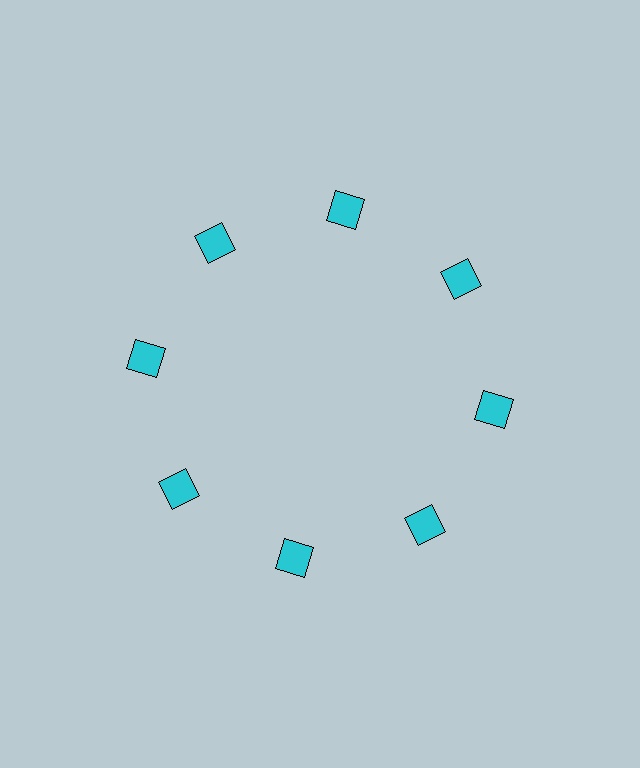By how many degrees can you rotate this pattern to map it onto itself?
The pattern maps onto itself every 45 degrees of rotation.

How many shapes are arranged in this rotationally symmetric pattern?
There are 8 shapes, arranged in 8 groups of 1.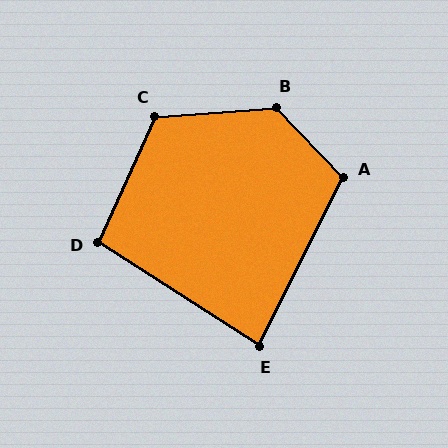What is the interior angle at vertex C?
Approximately 119 degrees (obtuse).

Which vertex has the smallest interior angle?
E, at approximately 84 degrees.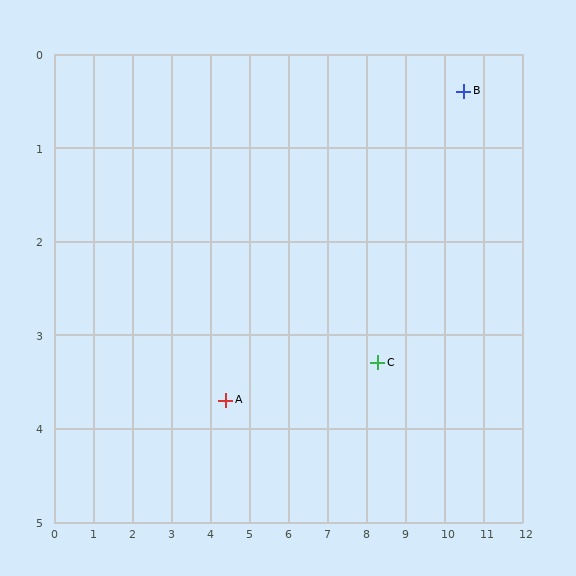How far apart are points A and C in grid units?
Points A and C are about 3.9 grid units apart.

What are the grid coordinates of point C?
Point C is at approximately (8.3, 3.3).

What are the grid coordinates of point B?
Point B is at approximately (10.5, 0.4).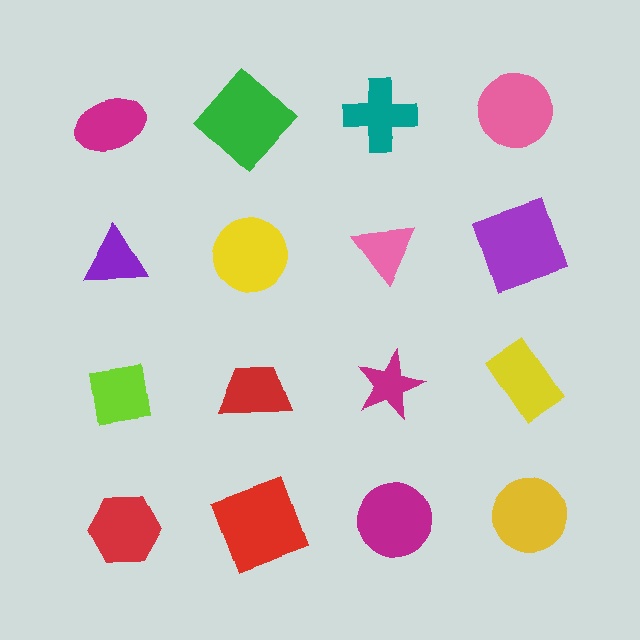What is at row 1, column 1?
A magenta ellipse.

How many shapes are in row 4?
4 shapes.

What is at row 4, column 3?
A magenta circle.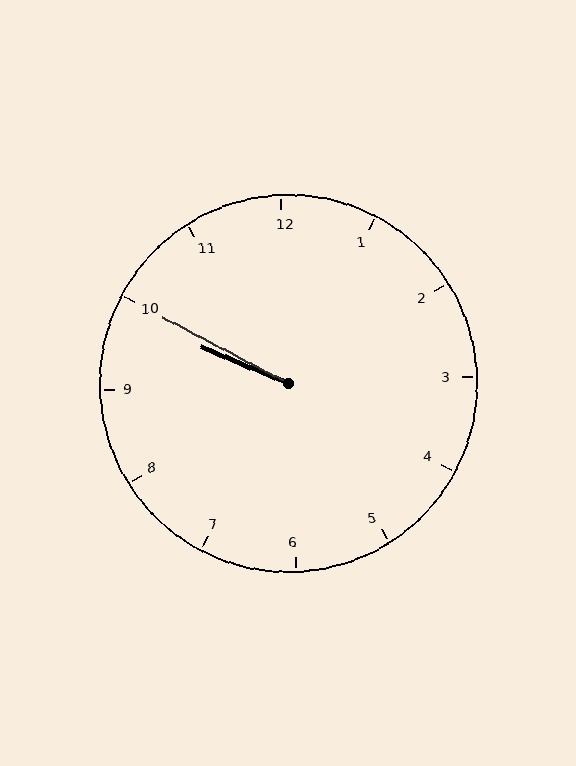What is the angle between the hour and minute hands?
Approximately 5 degrees.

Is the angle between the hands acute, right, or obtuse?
It is acute.